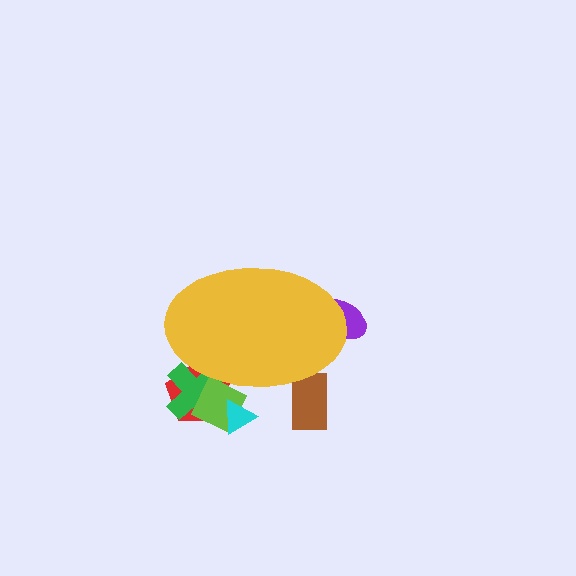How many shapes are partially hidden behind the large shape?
6 shapes are partially hidden.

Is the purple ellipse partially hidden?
Yes, the purple ellipse is partially hidden behind the yellow ellipse.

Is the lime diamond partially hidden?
Yes, the lime diamond is partially hidden behind the yellow ellipse.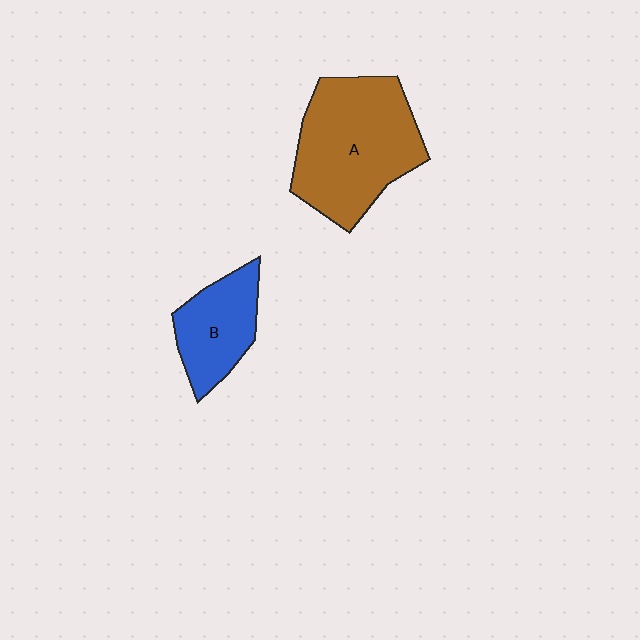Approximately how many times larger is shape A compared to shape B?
Approximately 1.9 times.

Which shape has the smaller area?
Shape B (blue).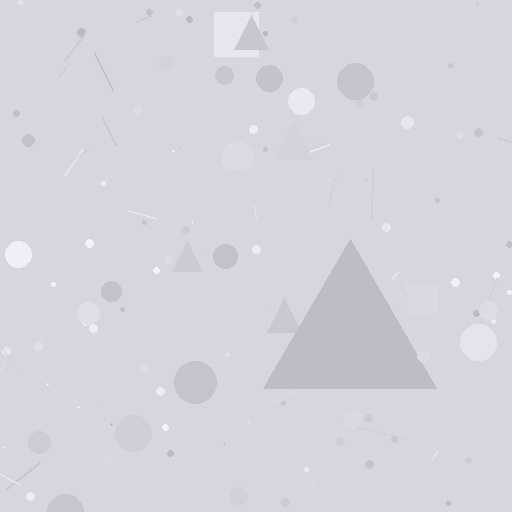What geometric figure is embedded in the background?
A triangle is embedded in the background.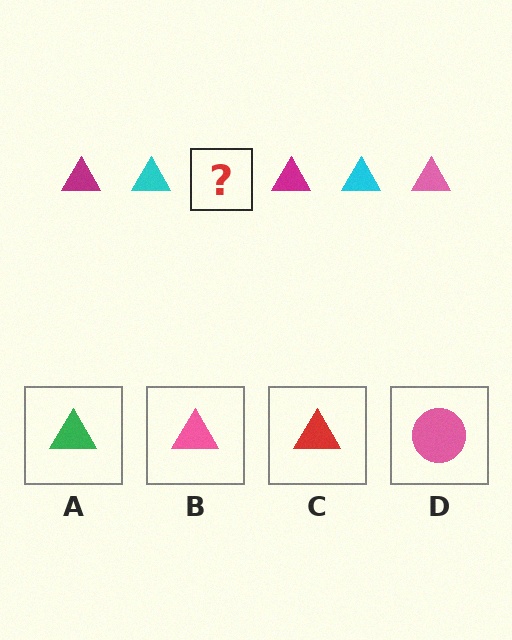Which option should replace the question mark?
Option B.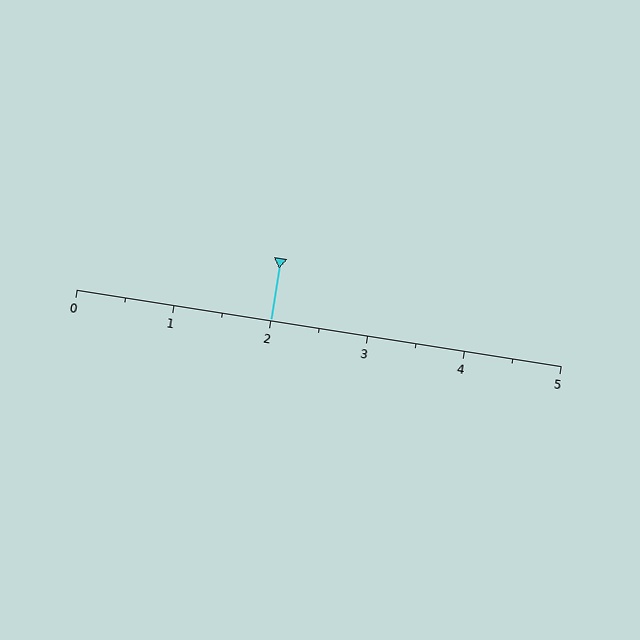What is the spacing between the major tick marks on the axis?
The major ticks are spaced 1 apart.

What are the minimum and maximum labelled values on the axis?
The axis runs from 0 to 5.